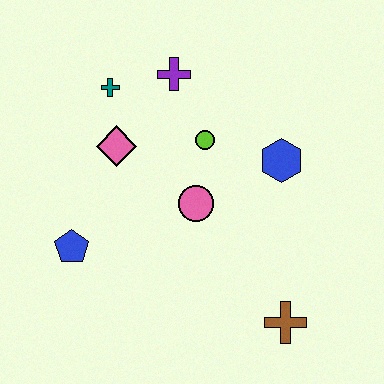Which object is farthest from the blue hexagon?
The blue pentagon is farthest from the blue hexagon.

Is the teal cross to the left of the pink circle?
Yes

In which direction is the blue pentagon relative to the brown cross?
The blue pentagon is to the left of the brown cross.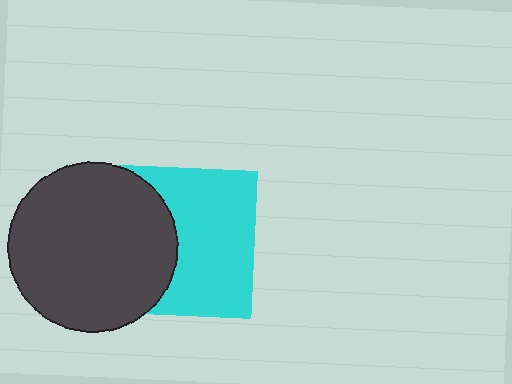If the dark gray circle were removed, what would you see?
You would see the complete cyan square.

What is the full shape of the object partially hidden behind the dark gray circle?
The partially hidden object is a cyan square.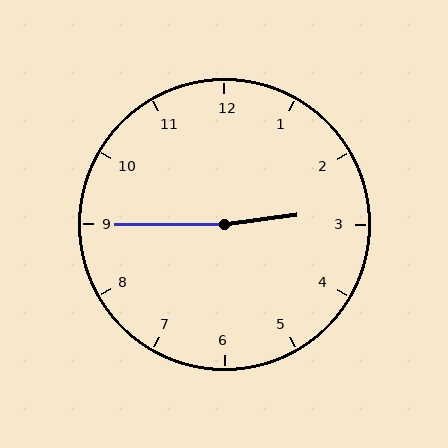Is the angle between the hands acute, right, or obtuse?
It is obtuse.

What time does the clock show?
2:45.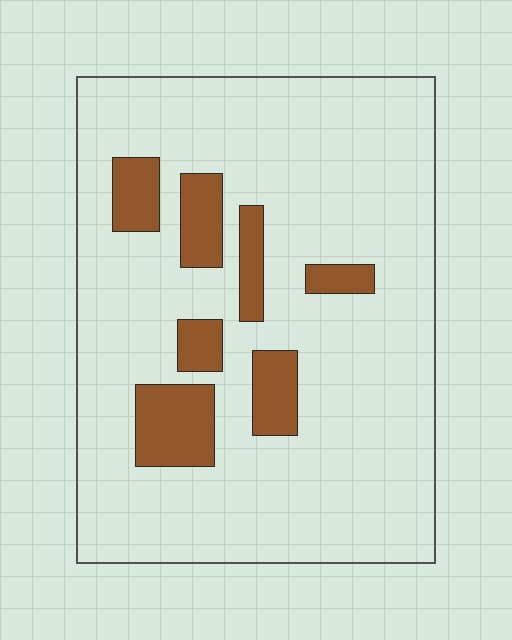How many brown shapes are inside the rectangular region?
7.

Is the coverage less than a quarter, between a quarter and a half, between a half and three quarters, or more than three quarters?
Less than a quarter.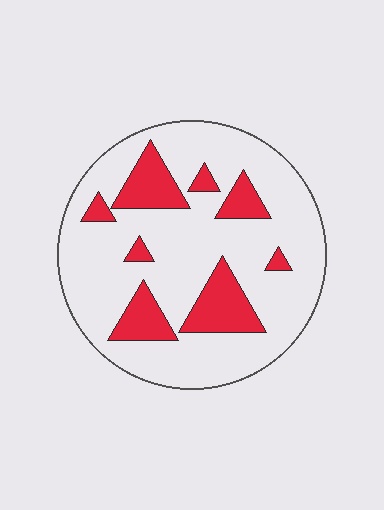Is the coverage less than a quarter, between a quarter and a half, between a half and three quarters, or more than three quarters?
Less than a quarter.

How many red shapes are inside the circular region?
8.